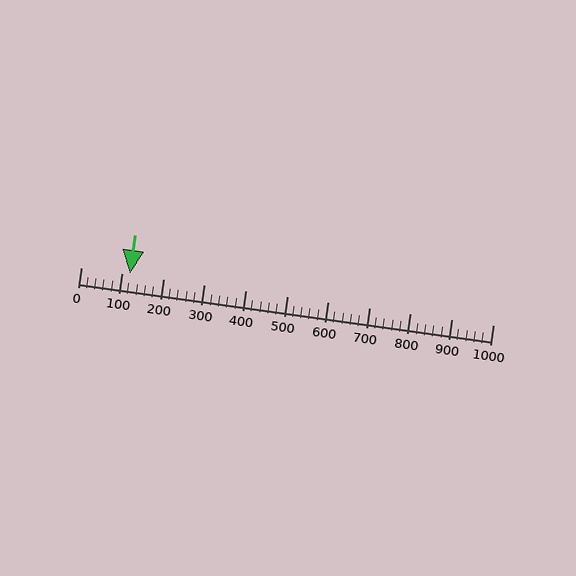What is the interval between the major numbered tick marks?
The major tick marks are spaced 100 units apart.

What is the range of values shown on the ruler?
The ruler shows values from 0 to 1000.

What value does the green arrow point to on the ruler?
The green arrow points to approximately 120.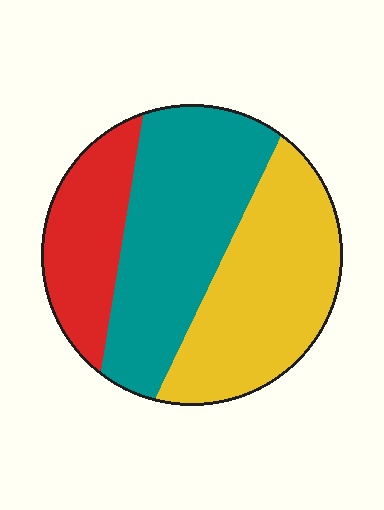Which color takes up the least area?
Red, at roughly 20%.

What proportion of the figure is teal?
Teal takes up about two fifths (2/5) of the figure.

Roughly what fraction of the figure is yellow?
Yellow covers 38% of the figure.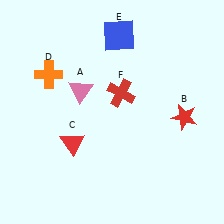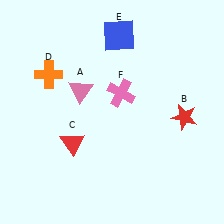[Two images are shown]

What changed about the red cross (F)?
In Image 1, F is red. In Image 2, it changed to pink.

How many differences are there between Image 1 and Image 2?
There is 1 difference between the two images.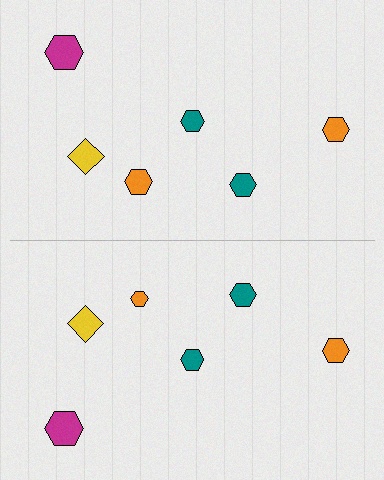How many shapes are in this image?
There are 12 shapes in this image.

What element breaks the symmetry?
The orange hexagon on the bottom side has a different size than its mirror counterpart.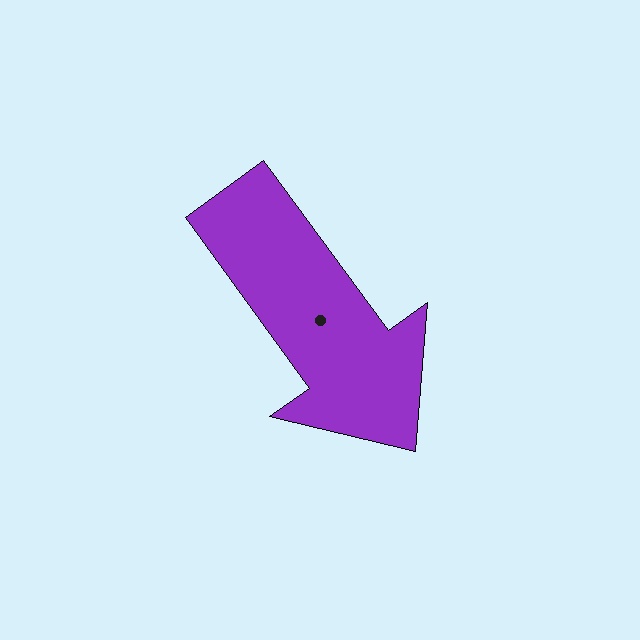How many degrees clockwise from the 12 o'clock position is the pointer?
Approximately 144 degrees.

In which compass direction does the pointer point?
Southeast.